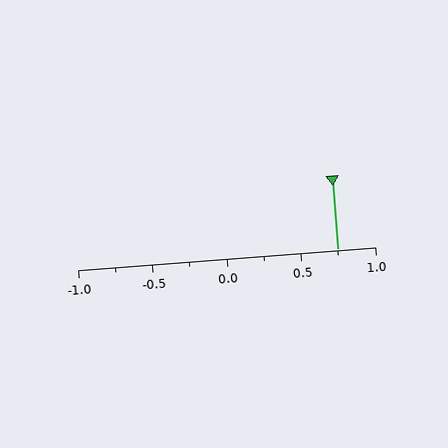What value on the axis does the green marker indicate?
The marker indicates approximately 0.75.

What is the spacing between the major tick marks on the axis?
The major ticks are spaced 0.5 apart.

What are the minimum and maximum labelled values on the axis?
The axis runs from -1.0 to 1.0.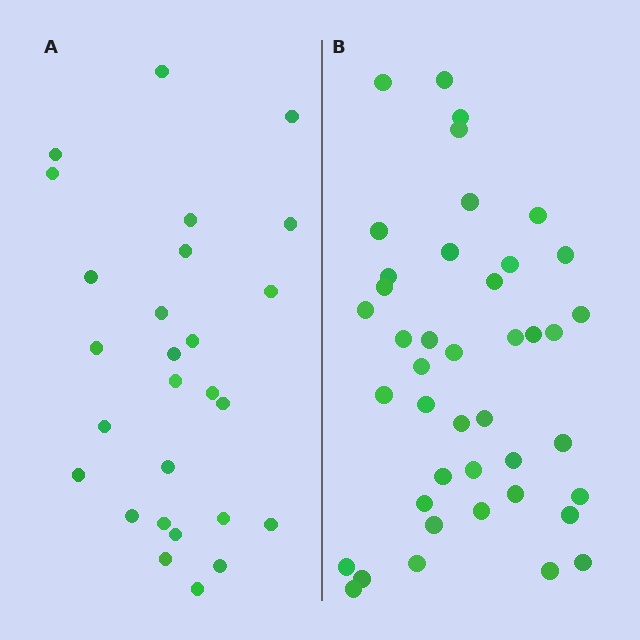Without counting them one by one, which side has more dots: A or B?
Region B (the right region) has more dots.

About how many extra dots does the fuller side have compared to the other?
Region B has approximately 15 more dots than region A.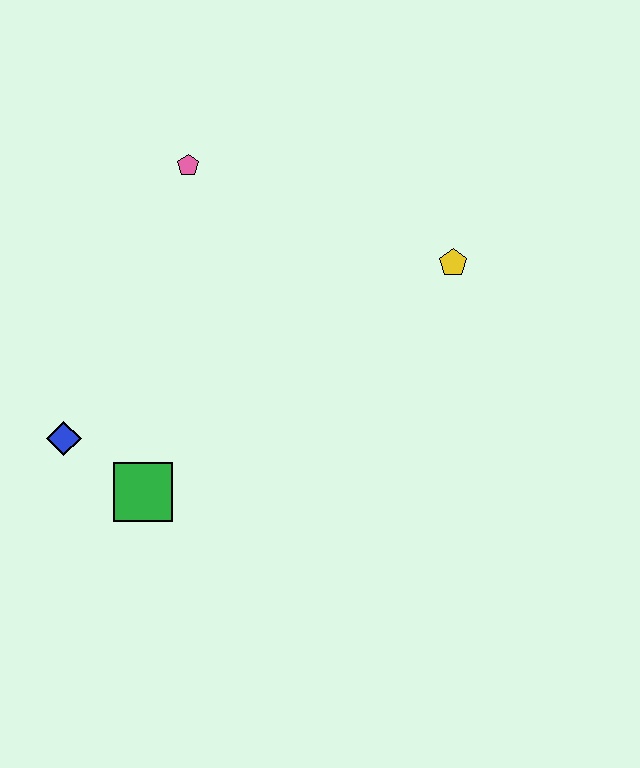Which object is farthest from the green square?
The yellow pentagon is farthest from the green square.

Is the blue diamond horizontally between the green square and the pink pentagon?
No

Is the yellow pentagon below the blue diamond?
No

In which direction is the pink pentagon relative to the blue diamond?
The pink pentagon is above the blue diamond.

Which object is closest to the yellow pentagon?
The pink pentagon is closest to the yellow pentagon.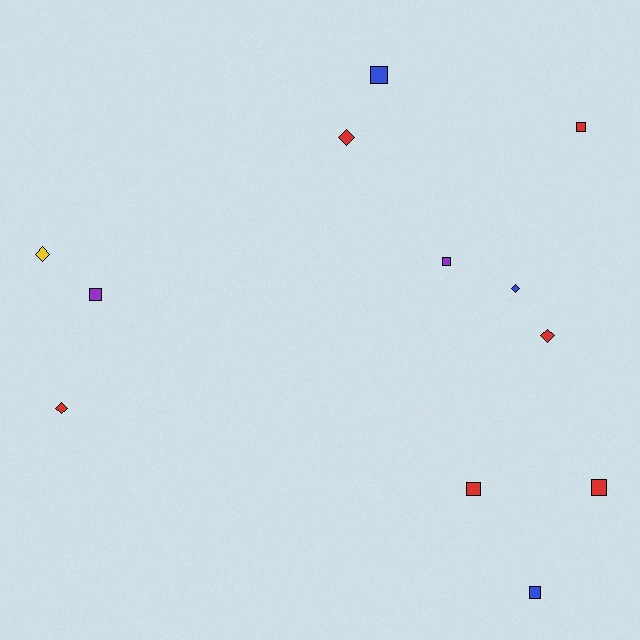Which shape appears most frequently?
Square, with 7 objects.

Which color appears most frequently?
Red, with 6 objects.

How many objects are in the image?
There are 12 objects.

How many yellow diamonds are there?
There is 1 yellow diamond.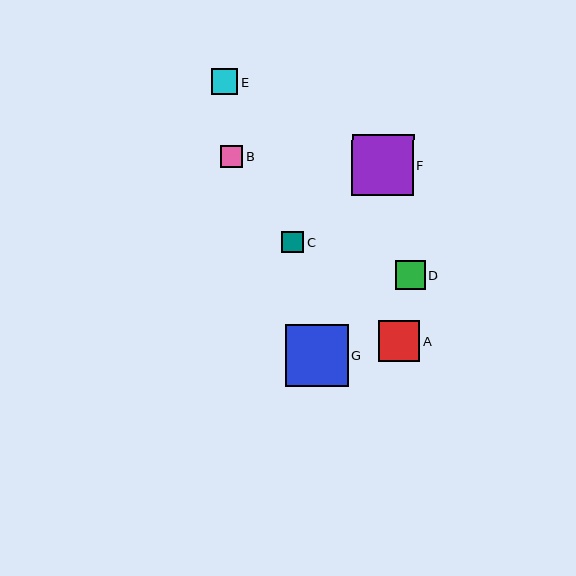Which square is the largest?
Square G is the largest with a size of approximately 63 pixels.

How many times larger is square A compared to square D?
Square A is approximately 1.4 times the size of square D.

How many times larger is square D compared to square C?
Square D is approximately 1.3 times the size of square C.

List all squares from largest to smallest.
From largest to smallest: G, F, A, D, E, B, C.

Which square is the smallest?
Square C is the smallest with a size of approximately 22 pixels.